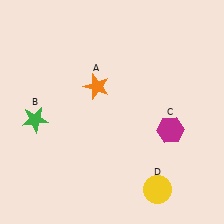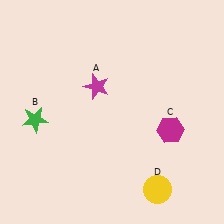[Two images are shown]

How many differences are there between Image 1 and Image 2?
There is 1 difference between the two images.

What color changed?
The star (A) changed from orange in Image 1 to magenta in Image 2.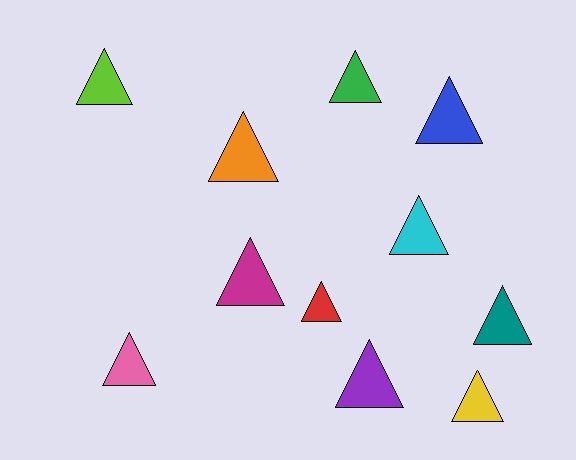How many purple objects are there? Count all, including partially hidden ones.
There is 1 purple object.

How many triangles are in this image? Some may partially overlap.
There are 11 triangles.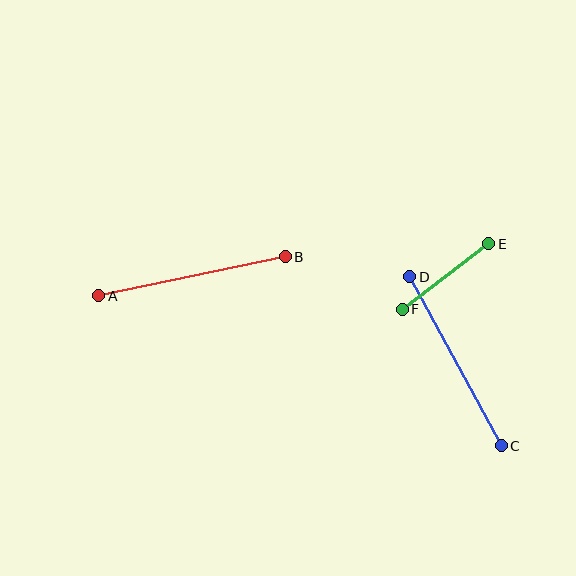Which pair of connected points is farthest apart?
Points C and D are farthest apart.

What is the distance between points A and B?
The distance is approximately 191 pixels.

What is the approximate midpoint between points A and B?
The midpoint is at approximately (192, 276) pixels.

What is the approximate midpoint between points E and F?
The midpoint is at approximately (445, 276) pixels.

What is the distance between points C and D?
The distance is approximately 192 pixels.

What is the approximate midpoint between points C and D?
The midpoint is at approximately (456, 361) pixels.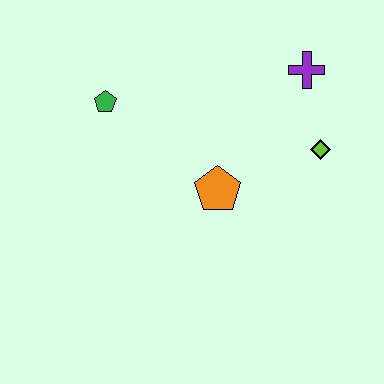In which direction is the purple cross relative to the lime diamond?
The purple cross is above the lime diamond.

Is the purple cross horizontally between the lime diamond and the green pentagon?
Yes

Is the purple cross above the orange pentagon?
Yes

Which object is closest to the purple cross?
The lime diamond is closest to the purple cross.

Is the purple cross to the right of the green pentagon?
Yes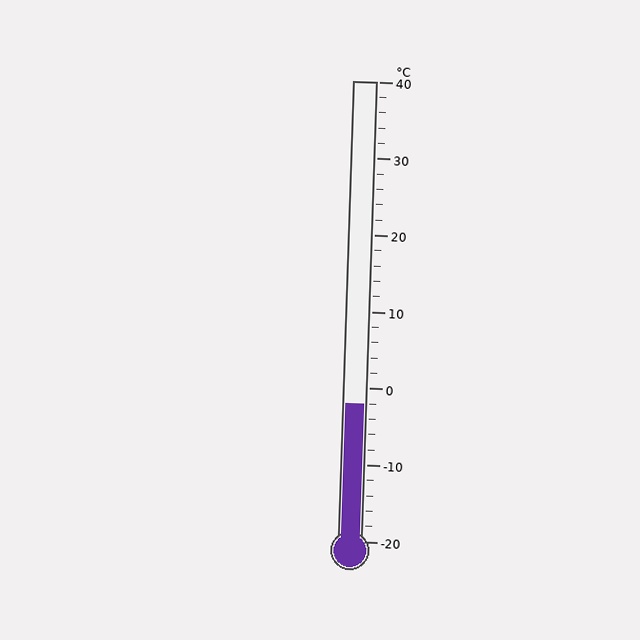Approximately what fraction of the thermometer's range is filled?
The thermometer is filled to approximately 30% of its range.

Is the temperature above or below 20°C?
The temperature is below 20°C.